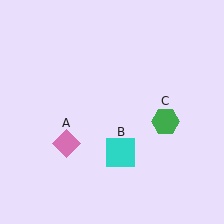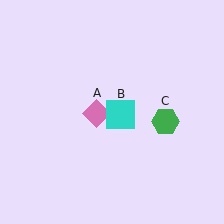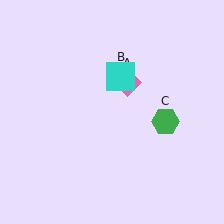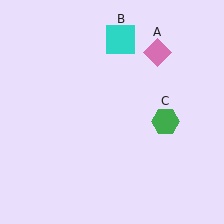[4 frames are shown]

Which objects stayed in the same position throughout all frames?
Green hexagon (object C) remained stationary.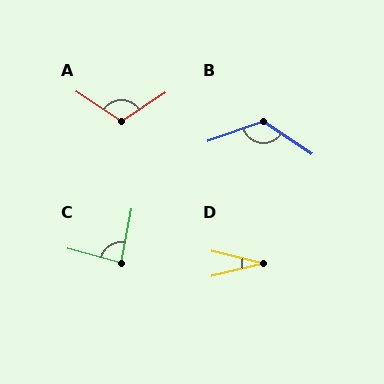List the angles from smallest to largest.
D (27°), C (86°), A (113°), B (127°).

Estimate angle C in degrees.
Approximately 86 degrees.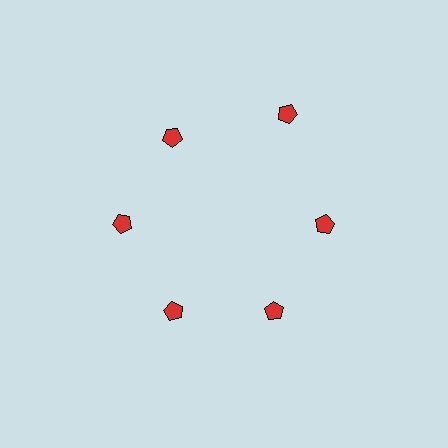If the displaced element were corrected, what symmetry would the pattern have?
It would have 6-fold rotational symmetry — the pattern would map onto itself every 60 degrees.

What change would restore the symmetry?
The symmetry would be restored by moving it inward, back onto the ring so that all 6 pentagons sit at equal angles and equal distance from the center.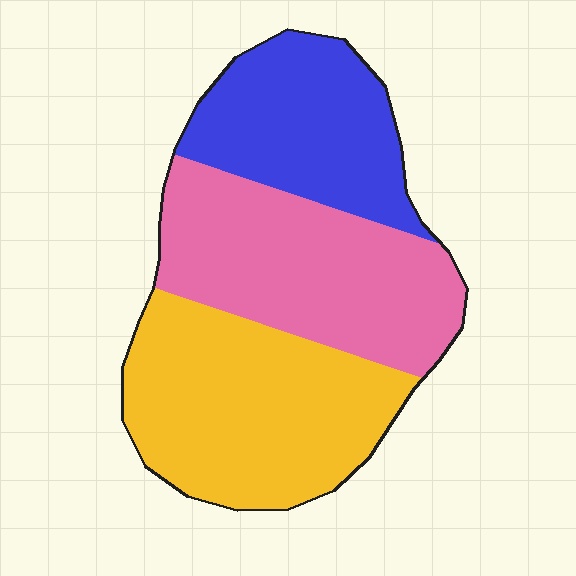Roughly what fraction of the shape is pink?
Pink covers roughly 35% of the shape.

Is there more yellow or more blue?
Yellow.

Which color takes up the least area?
Blue, at roughly 25%.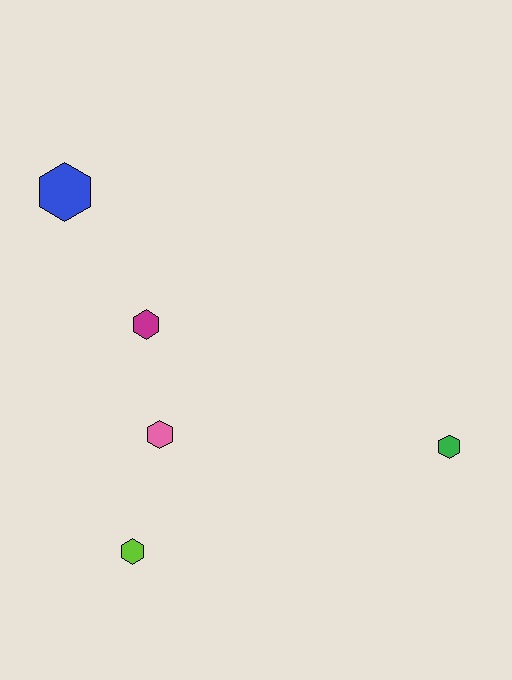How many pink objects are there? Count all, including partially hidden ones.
There is 1 pink object.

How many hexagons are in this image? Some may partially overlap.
There are 5 hexagons.